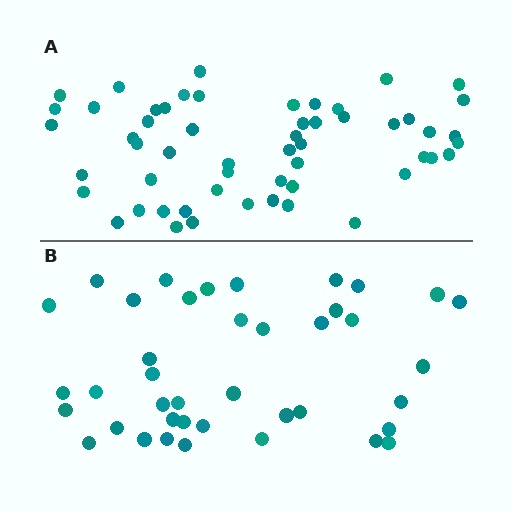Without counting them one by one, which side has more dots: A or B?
Region A (the top region) has more dots.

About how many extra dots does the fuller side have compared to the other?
Region A has approximately 15 more dots than region B.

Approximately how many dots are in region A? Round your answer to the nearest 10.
About 60 dots. (The exact count is 55, which rounds to 60.)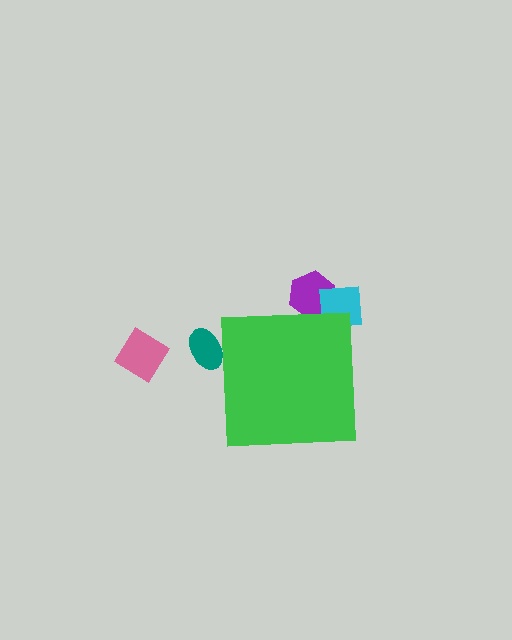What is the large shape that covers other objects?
A green square.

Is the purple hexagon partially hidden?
Yes, the purple hexagon is partially hidden behind the green square.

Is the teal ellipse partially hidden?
Yes, the teal ellipse is partially hidden behind the green square.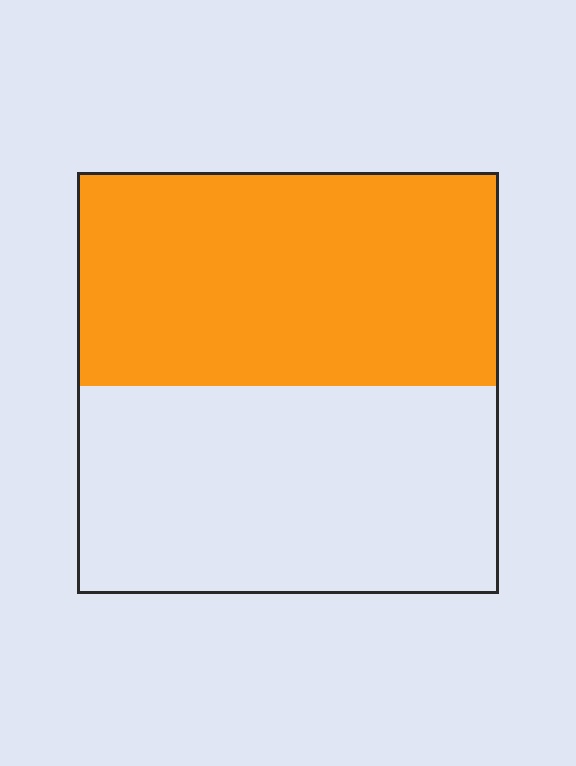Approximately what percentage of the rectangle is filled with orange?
Approximately 50%.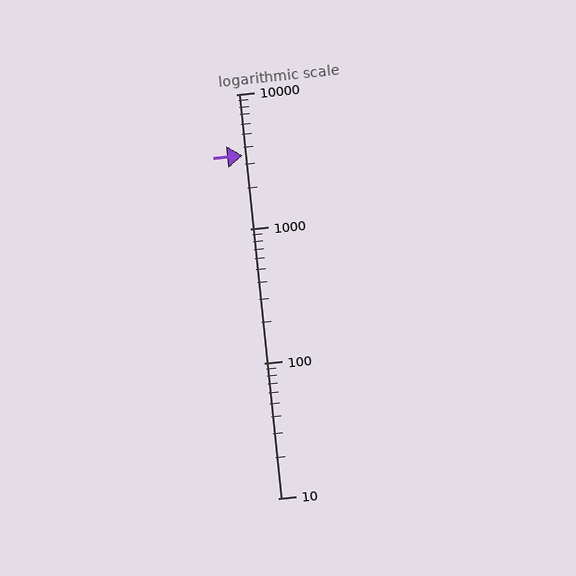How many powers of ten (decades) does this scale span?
The scale spans 3 decades, from 10 to 10000.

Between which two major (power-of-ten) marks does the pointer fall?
The pointer is between 1000 and 10000.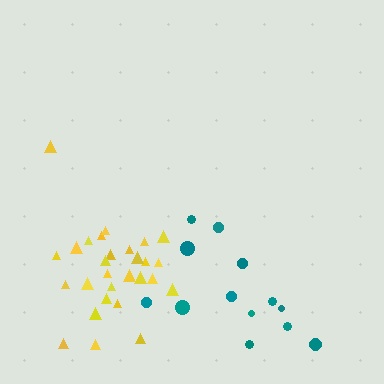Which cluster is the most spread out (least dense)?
Teal.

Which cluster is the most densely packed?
Yellow.